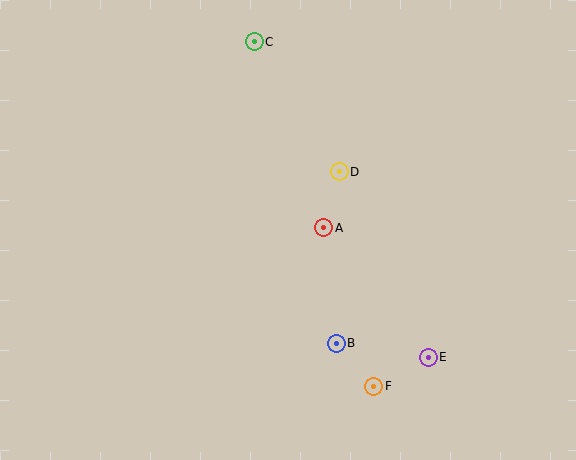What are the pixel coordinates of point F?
Point F is at (374, 386).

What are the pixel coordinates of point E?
Point E is at (428, 357).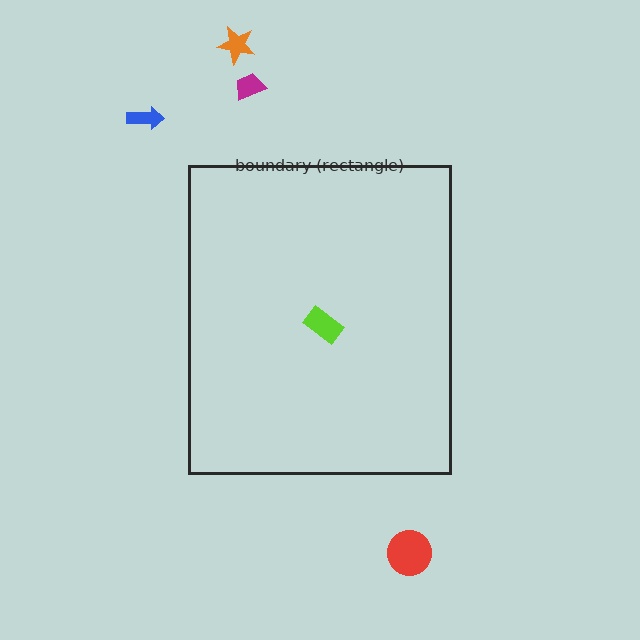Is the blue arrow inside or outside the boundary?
Outside.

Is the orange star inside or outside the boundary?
Outside.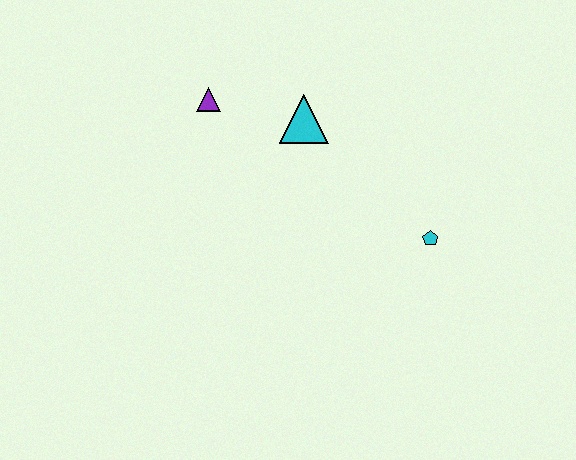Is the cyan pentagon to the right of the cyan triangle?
Yes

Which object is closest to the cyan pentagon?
The cyan triangle is closest to the cyan pentagon.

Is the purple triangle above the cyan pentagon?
Yes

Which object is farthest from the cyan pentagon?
The purple triangle is farthest from the cyan pentagon.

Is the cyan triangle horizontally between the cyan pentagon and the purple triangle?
Yes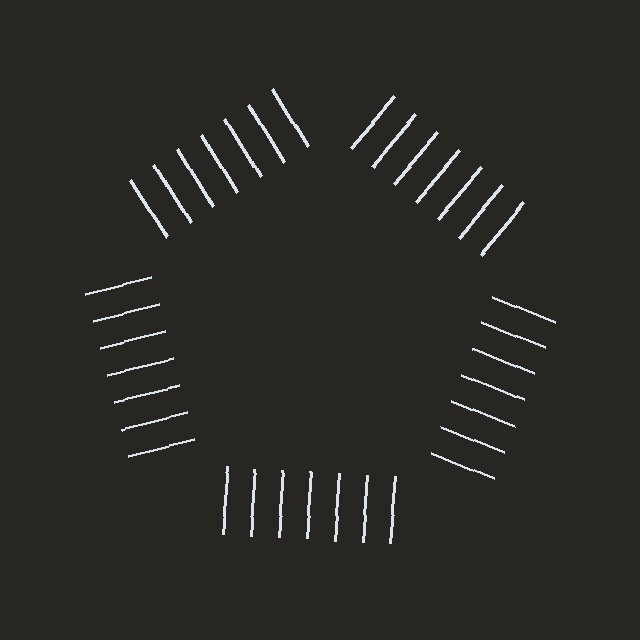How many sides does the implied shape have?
5 sides — the line-ends trace a pentagon.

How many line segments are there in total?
35 — 7 along each of the 5 edges.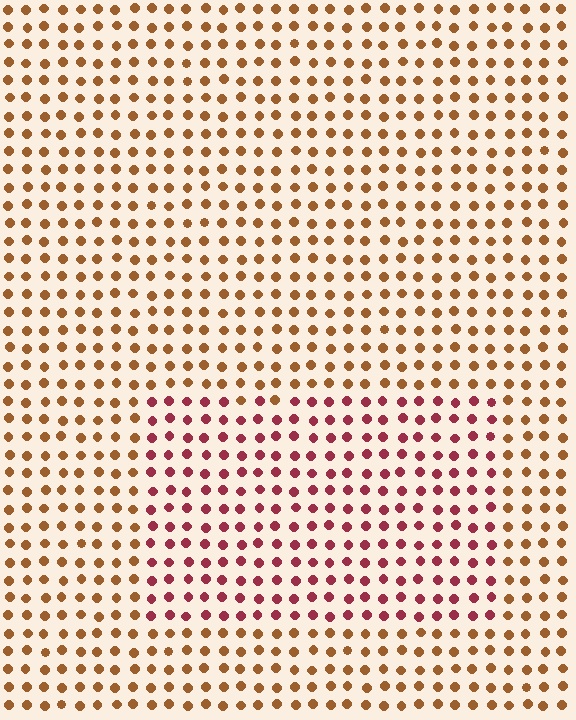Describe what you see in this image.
The image is filled with small brown elements in a uniform arrangement. A rectangle-shaped region is visible where the elements are tinted to a slightly different hue, forming a subtle color boundary.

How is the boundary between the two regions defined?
The boundary is defined purely by a slight shift in hue (about 42 degrees). Spacing, size, and orientation are identical on both sides.